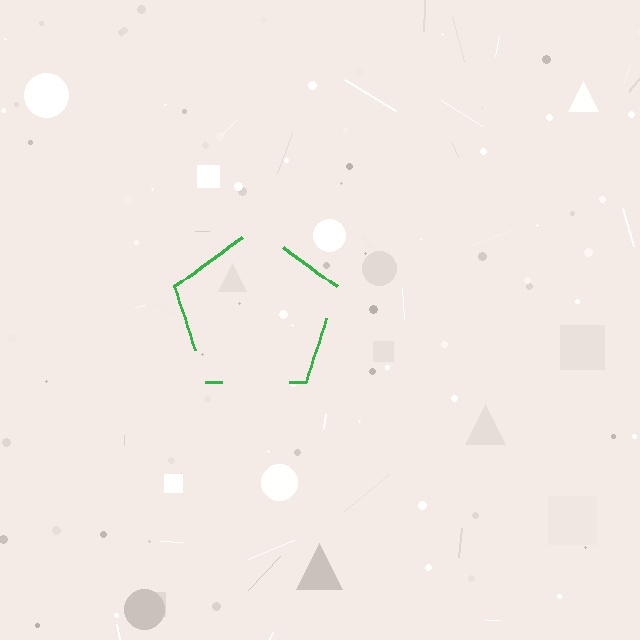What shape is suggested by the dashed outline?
The dashed outline suggests a pentagon.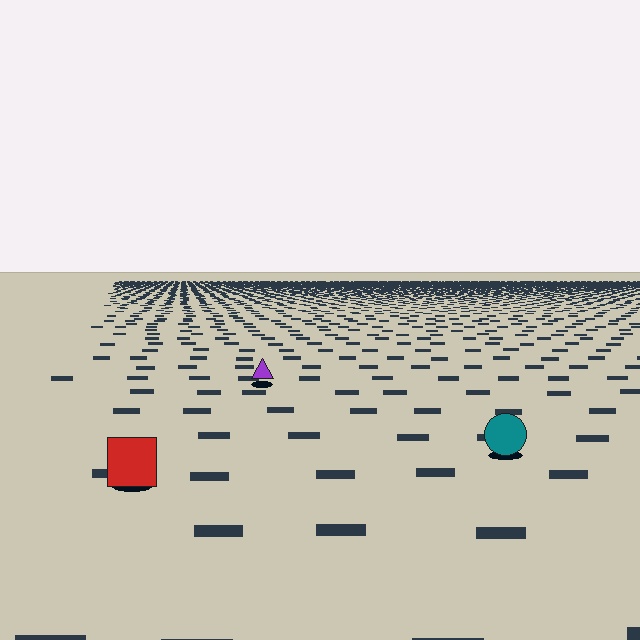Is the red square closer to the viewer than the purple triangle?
Yes. The red square is closer — you can tell from the texture gradient: the ground texture is coarser near it.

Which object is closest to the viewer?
The red square is closest. The texture marks near it are larger and more spread out.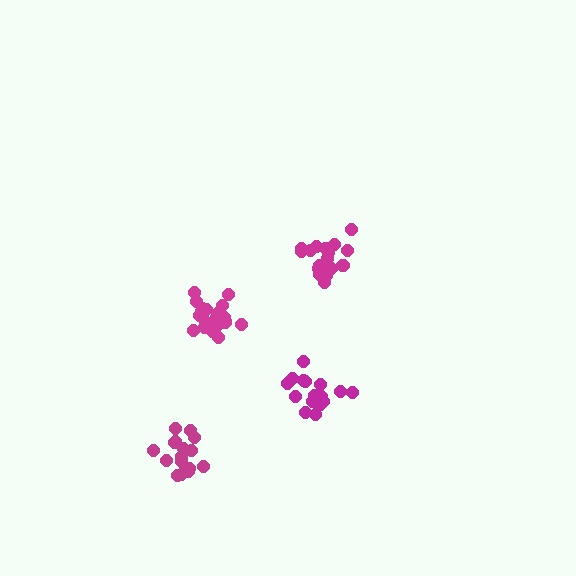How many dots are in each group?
Group 1: 16 dots, Group 2: 18 dots, Group 3: 16 dots, Group 4: 19 dots (69 total).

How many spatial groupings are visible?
There are 4 spatial groupings.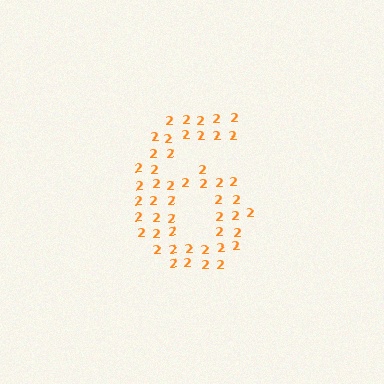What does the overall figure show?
The overall figure shows the digit 6.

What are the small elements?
The small elements are digit 2's.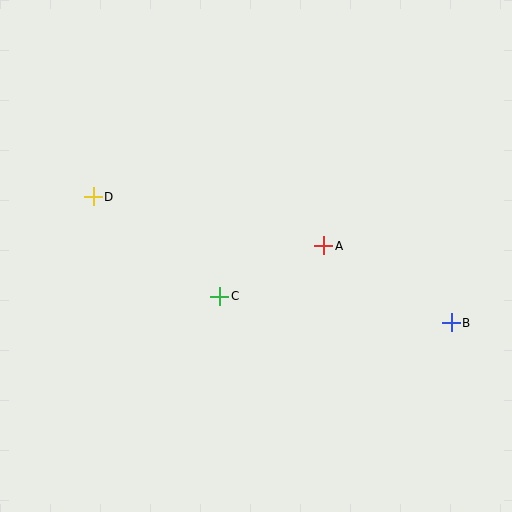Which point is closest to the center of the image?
Point C at (220, 296) is closest to the center.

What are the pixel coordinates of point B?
Point B is at (451, 323).